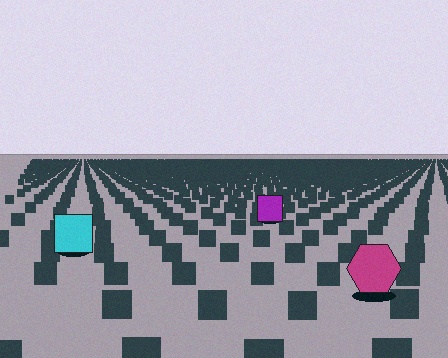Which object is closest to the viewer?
The magenta hexagon is closest. The texture marks near it are larger and more spread out.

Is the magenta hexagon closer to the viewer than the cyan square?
Yes. The magenta hexagon is closer — you can tell from the texture gradient: the ground texture is coarser near it.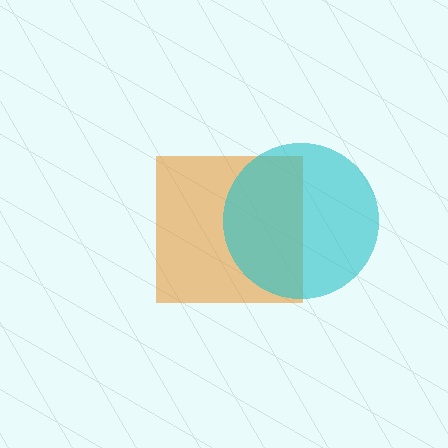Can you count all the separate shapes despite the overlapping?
Yes, there are 2 separate shapes.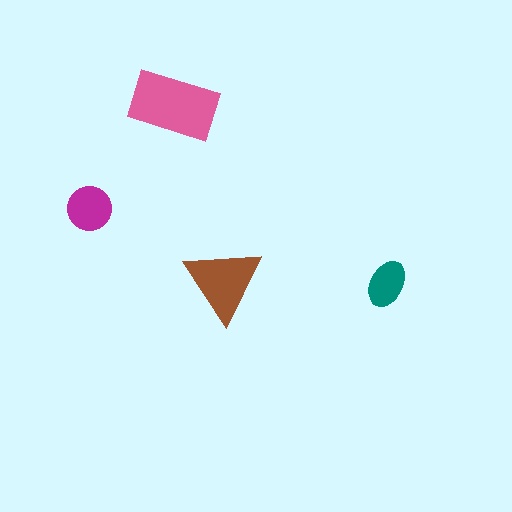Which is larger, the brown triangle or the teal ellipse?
The brown triangle.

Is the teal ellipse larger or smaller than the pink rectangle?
Smaller.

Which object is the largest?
The pink rectangle.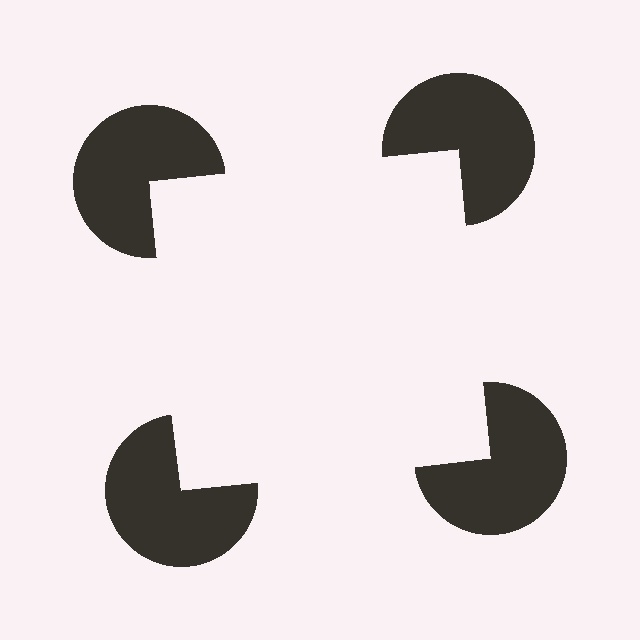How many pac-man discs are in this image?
There are 4 — one at each vertex of the illusory square.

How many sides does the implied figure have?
4 sides.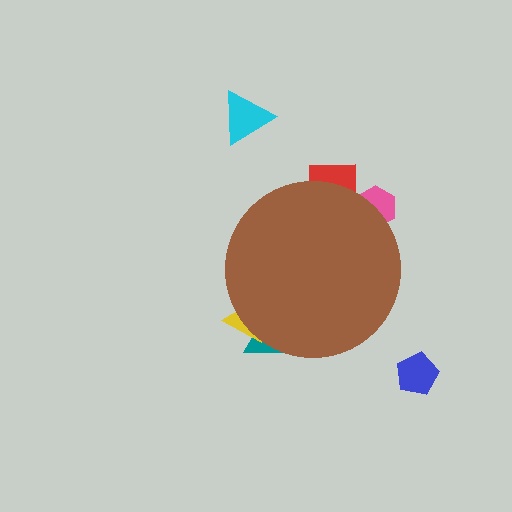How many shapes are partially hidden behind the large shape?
4 shapes are partially hidden.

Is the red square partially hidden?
Yes, the red square is partially hidden behind the brown circle.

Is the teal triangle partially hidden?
Yes, the teal triangle is partially hidden behind the brown circle.